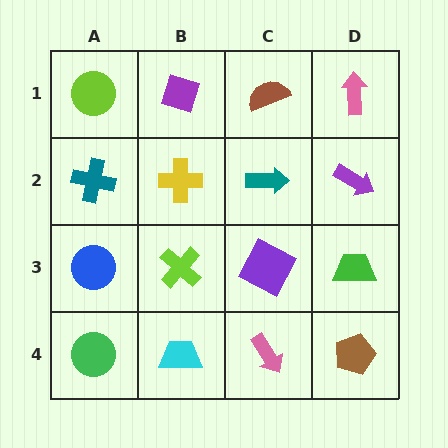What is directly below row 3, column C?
A pink arrow.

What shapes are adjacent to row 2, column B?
A purple diamond (row 1, column B), a lime cross (row 3, column B), a teal cross (row 2, column A), a teal arrow (row 2, column C).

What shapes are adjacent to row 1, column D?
A purple arrow (row 2, column D), a brown semicircle (row 1, column C).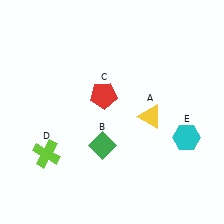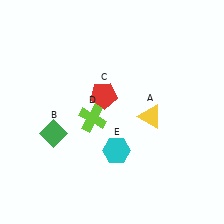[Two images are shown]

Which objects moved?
The objects that moved are: the green diamond (B), the lime cross (D), the cyan hexagon (E).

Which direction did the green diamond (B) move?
The green diamond (B) moved left.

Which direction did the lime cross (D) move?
The lime cross (D) moved right.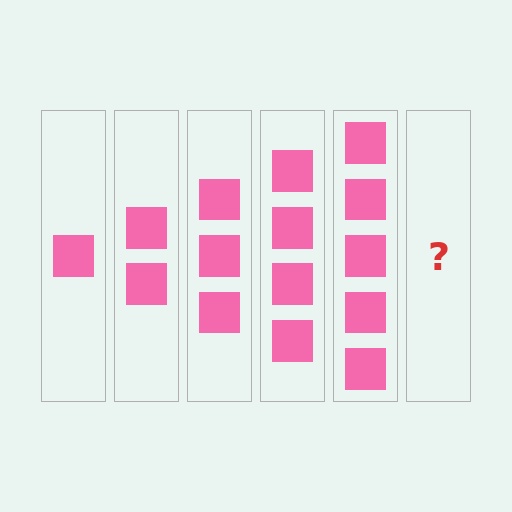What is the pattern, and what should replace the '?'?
The pattern is that each step adds one more square. The '?' should be 6 squares.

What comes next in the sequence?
The next element should be 6 squares.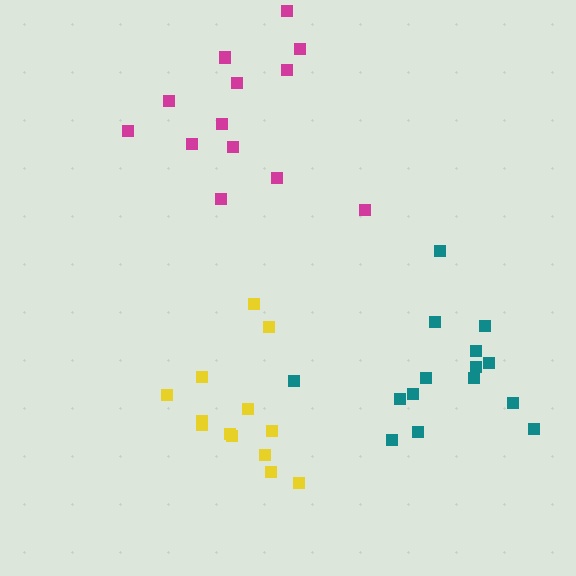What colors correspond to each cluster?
The clusters are colored: teal, yellow, magenta.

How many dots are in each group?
Group 1: 15 dots, Group 2: 13 dots, Group 3: 13 dots (41 total).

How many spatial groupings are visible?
There are 3 spatial groupings.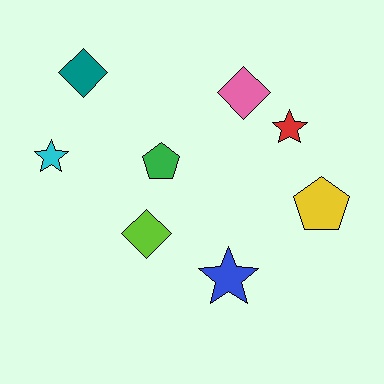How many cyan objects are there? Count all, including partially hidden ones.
There is 1 cyan object.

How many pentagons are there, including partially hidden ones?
There are 2 pentagons.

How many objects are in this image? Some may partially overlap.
There are 8 objects.